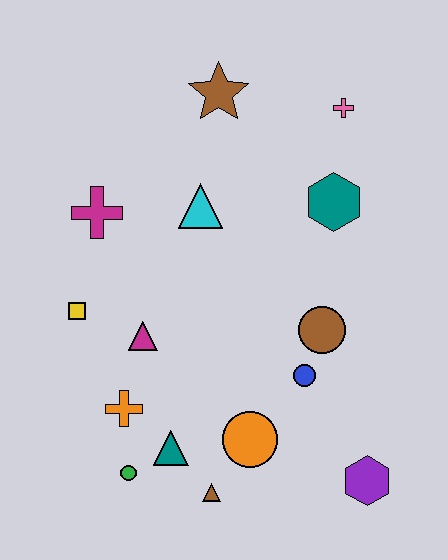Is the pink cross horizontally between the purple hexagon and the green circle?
Yes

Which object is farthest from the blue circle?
The brown star is farthest from the blue circle.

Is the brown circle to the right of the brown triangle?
Yes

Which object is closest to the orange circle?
The brown triangle is closest to the orange circle.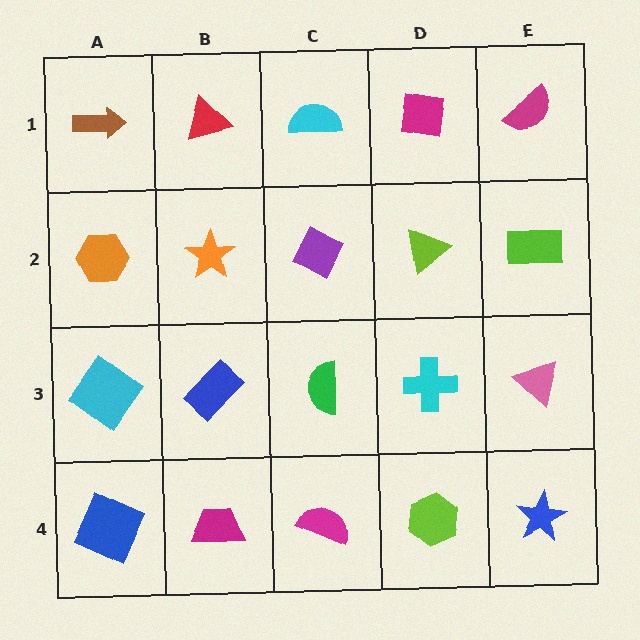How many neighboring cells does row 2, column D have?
4.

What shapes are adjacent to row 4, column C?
A green semicircle (row 3, column C), a magenta trapezoid (row 4, column B), a lime hexagon (row 4, column D).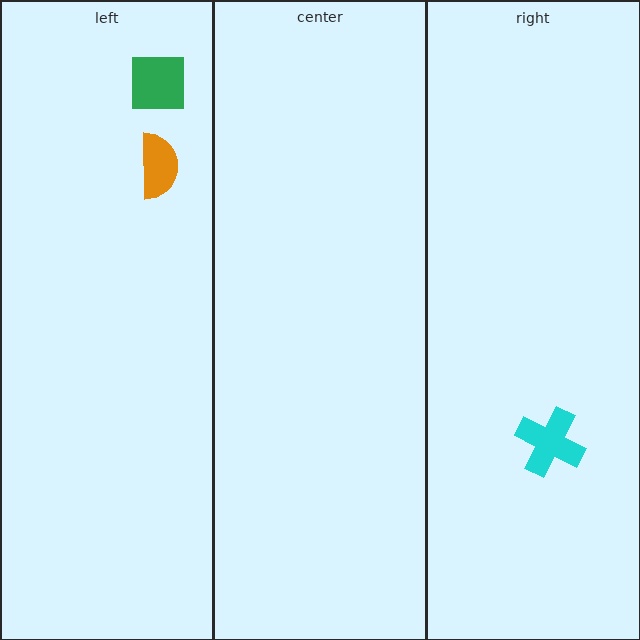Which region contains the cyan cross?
The right region.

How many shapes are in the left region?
2.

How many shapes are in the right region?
1.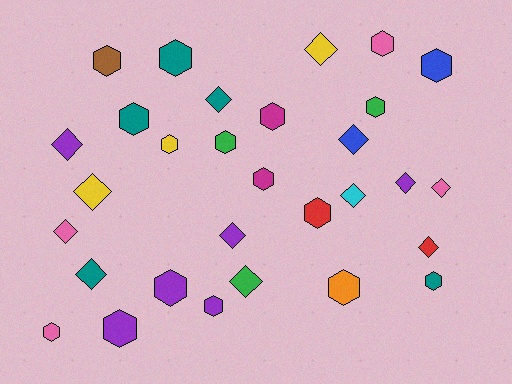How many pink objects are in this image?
There are 4 pink objects.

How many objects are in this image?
There are 30 objects.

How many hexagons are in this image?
There are 17 hexagons.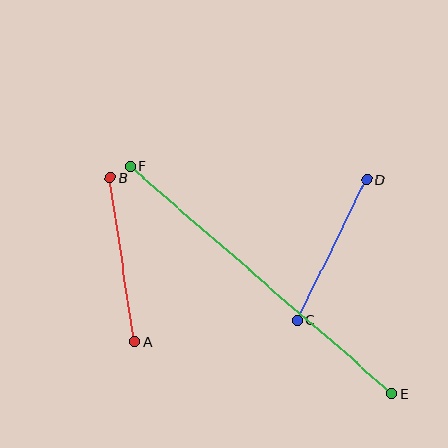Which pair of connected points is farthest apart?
Points E and F are farthest apart.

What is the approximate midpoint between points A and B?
The midpoint is at approximately (122, 260) pixels.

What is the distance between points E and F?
The distance is approximately 347 pixels.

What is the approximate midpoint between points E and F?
The midpoint is at approximately (261, 280) pixels.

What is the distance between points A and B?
The distance is approximately 166 pixels.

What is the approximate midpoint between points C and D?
The midpoint is at approximately (332, 250) pixels.